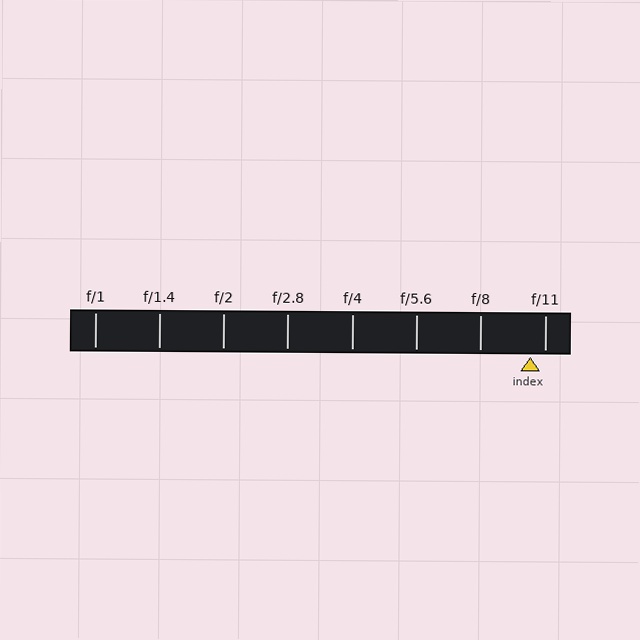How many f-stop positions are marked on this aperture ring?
There are 8 f-stop positions marked.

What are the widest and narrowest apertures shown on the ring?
The widest aperture shown is f/1 and the narrowest is f/11.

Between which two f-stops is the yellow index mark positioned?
The index mark is between f/8 and f/11.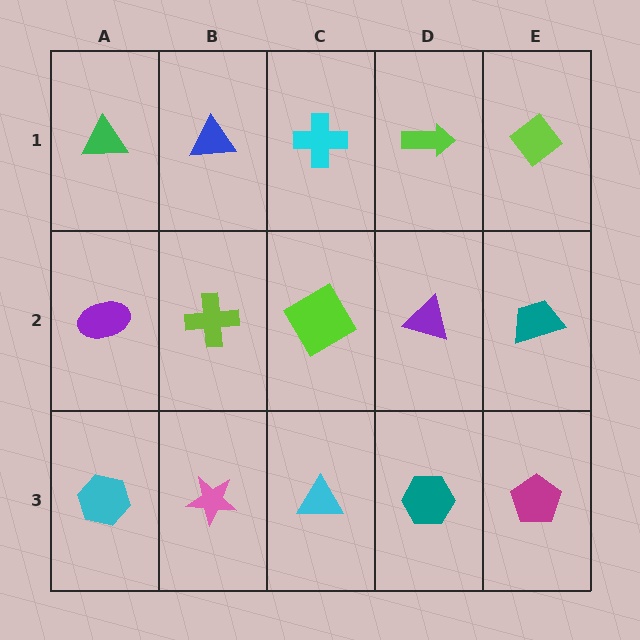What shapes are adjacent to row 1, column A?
A purple ellipse (row 2, column A), a blue triangle (row 1, column B).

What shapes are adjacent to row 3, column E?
A teal trapezoid (row 2, column E), a teal hexagon (row 3, column D).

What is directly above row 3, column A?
A purple ellipse.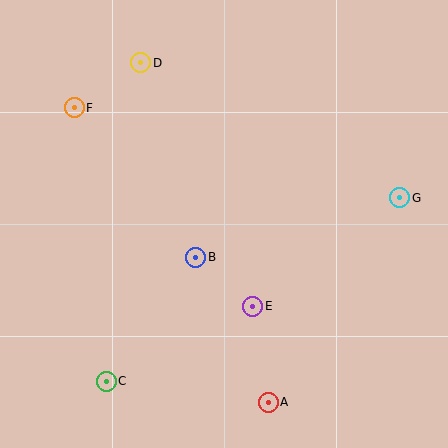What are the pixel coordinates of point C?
Point C is at (106, 381).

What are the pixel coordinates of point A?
Point A is at (268, 402).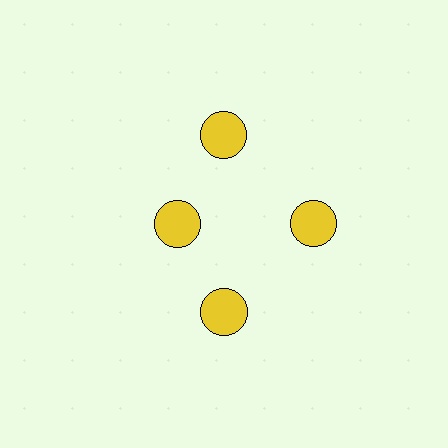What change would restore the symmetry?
The symmetry would be restored by moving it outward, back onto the ring so that all 4 circles sit at equal angles and equal distance from the center.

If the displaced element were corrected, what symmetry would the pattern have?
It would have 4-fold rotational symmetry — the pattern would map onto itself every 90 degrees.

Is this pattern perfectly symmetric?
No. The 4 yellow circles are arranged in a ring, but one element near the 9 o'clock position is pulled inward toward the center, breaking the 4-fold rotational symmetry.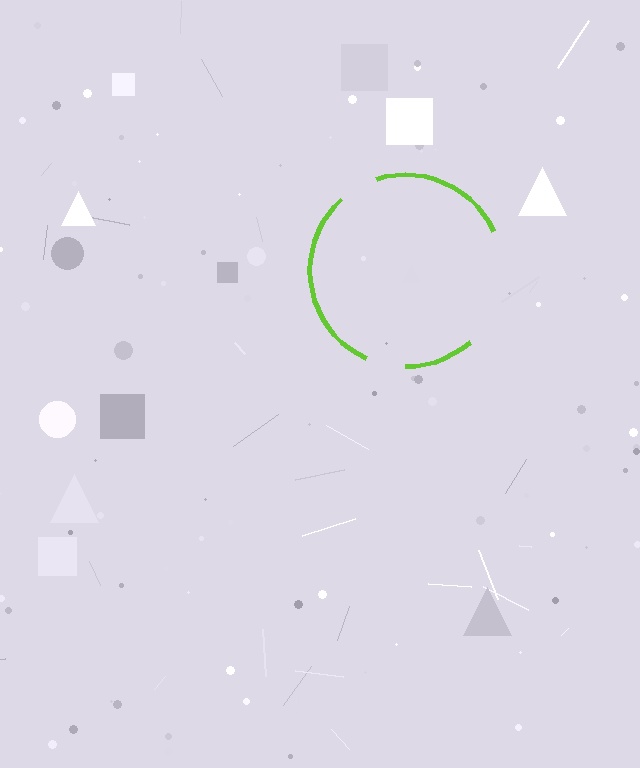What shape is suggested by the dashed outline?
The dashed outline suggests a circle.